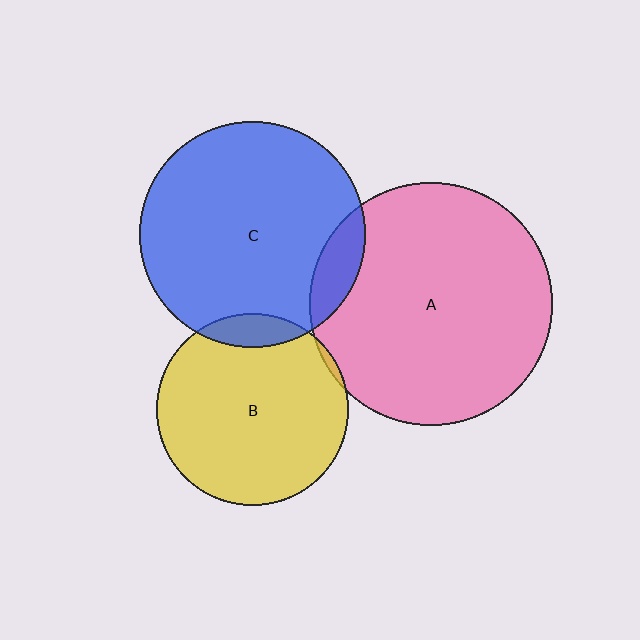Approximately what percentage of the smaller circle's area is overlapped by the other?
Approximately 5%.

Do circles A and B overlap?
Yes.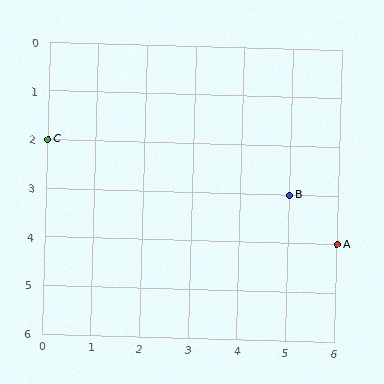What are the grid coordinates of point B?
Point B is at grid coordinates (5, 3).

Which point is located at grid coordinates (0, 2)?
Point C is at (0, 2).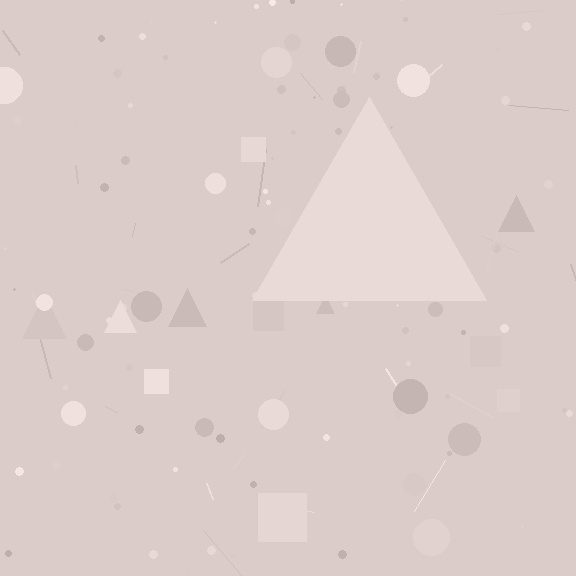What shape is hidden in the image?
A triangle is hidden in the image.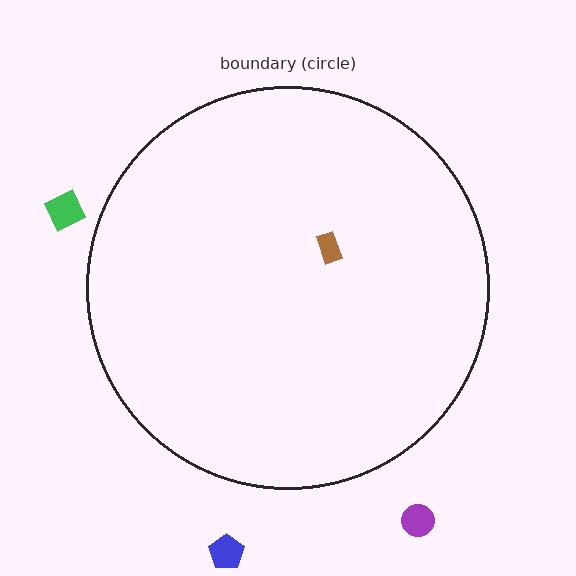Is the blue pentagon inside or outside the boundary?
Outside.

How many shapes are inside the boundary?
1 inside, 3 outside.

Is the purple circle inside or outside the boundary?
Outside.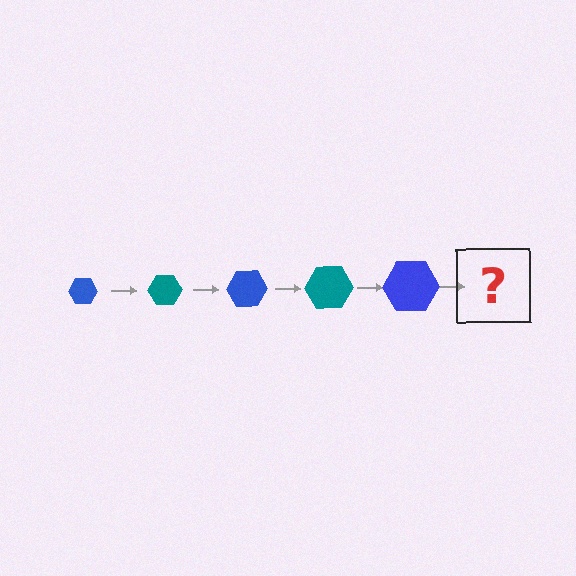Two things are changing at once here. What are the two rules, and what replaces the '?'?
The two rules are that the hexagon grows larger each step and the color cycles through blue and teal. The '?' should be a teal hexagon, larger than the previous one.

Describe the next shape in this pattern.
It should be a teal hexagon, larger than the previous one.